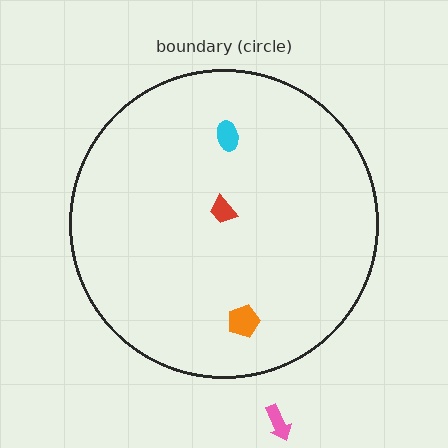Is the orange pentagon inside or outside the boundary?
Inside.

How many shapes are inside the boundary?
3 inside, 1 outside.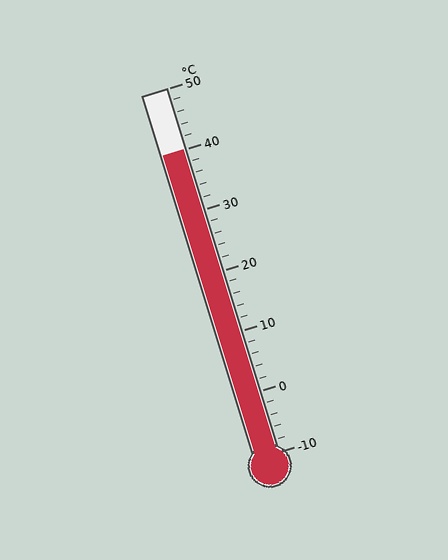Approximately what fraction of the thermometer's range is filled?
The thermometer is filled to approximately 85% of its range.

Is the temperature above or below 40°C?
The temperature is at 40°C.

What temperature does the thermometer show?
The thermometer shows approximately 40°C.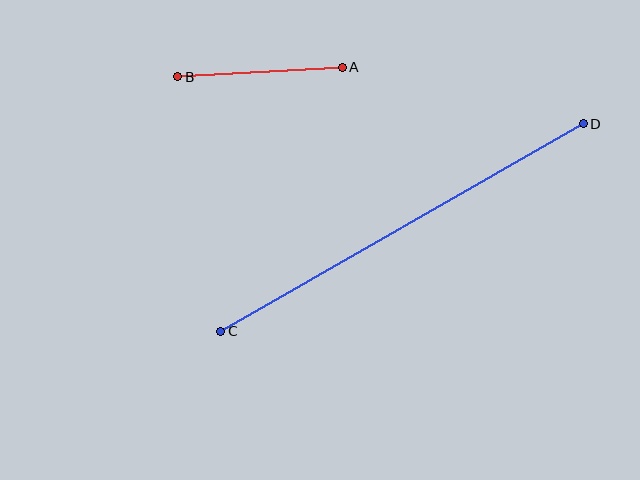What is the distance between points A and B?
The distance is approximately 165 pixels.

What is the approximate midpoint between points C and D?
The midpoint is at approximately (402, 227) pixels.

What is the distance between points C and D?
The distance is approximately 418 pixels.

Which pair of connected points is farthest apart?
Points C and D are farthest apart.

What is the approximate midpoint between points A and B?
The midpoint is at approximately (260, 72) pixels.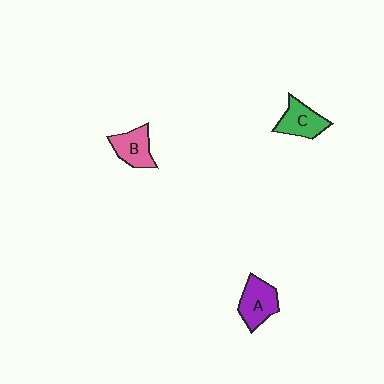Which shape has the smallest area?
Shape B (pink).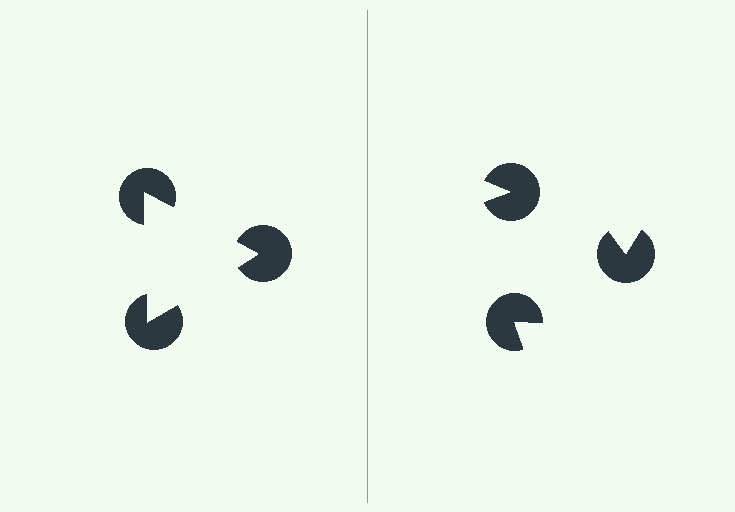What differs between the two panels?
The pac-man discs are positioned identically on both sides; only the wedge orientations differ. On the left they align to a triangle; on the right they are misaligned.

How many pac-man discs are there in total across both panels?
6 — 3 on each side.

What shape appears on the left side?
An illusory triangle.